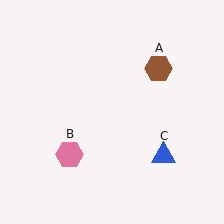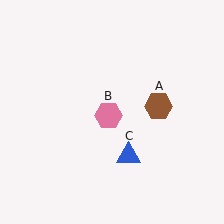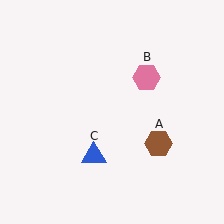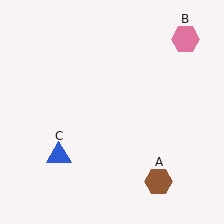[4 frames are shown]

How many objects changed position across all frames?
3 objects changed position: brown hexagon (object A), pink hexagon (object B), blue triangle (object C).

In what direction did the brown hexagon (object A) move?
The brown hexagon (object A) moved down.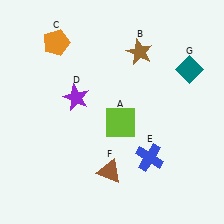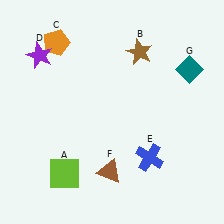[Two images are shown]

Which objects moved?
The objects that moved are: the lime square (A), the purple star (D).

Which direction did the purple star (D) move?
The purple star (D) moved up.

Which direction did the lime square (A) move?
The lime square (A) moved left.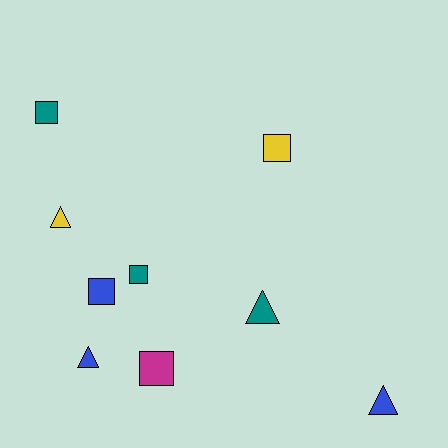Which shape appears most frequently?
Square, with 5 objects.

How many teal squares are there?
There are 2 teal squares.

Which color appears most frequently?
Blue, with 3 objects.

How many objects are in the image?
There are 9 objects.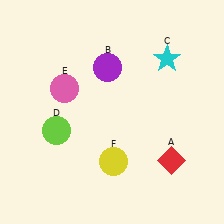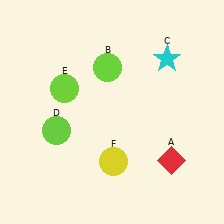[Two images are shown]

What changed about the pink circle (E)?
In Image 1, E is pink. In Image 2, it changed to lime.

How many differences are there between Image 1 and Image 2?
There are 2 differences between the two images.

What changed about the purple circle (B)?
In Image 1, B is purple. In Image 2, it changed to lime.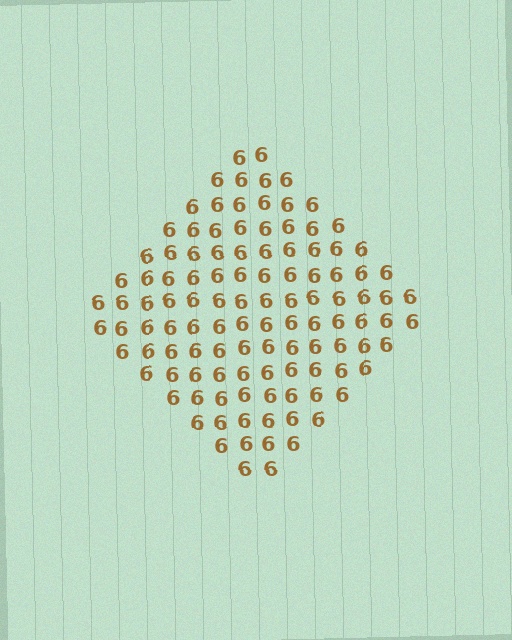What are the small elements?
The small elements are digit 6's.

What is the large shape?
The large shape is a diamond.